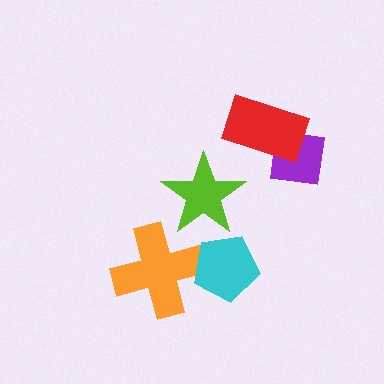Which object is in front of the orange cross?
The cyan pentagon is in front of the orange cross.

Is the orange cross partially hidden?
Yes, it is partially covered by another shape.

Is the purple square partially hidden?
Yes, it is partially covered by another shape.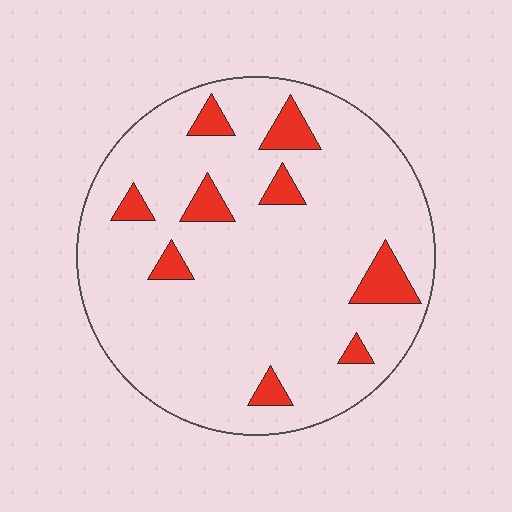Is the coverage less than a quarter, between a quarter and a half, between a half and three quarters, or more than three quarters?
Less than a quarter.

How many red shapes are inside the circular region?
9.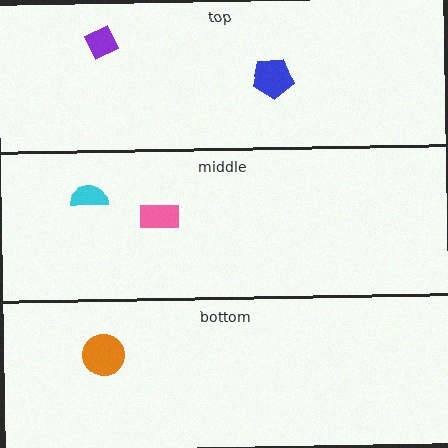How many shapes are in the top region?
2.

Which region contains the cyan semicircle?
The middle region.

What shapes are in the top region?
The purple diamond, the blue pentagon.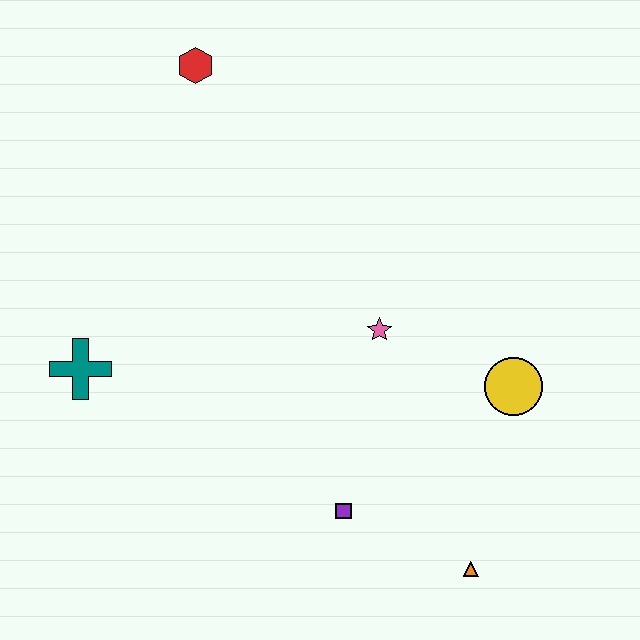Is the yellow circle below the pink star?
Yes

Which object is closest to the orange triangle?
The purple square is closest to the orange triangle.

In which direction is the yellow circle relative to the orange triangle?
The yellow circle is above the orange triangle.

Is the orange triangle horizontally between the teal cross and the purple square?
No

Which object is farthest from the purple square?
The red hexagon is farthest from the purple square.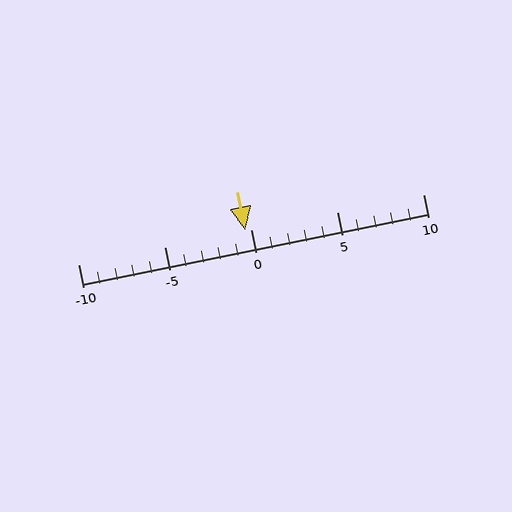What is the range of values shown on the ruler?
The ruler shows values from -10 to 10.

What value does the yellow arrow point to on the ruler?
The yellow arrow points to approximately 0.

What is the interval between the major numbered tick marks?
The major tick marks are spaced 5 units apart.